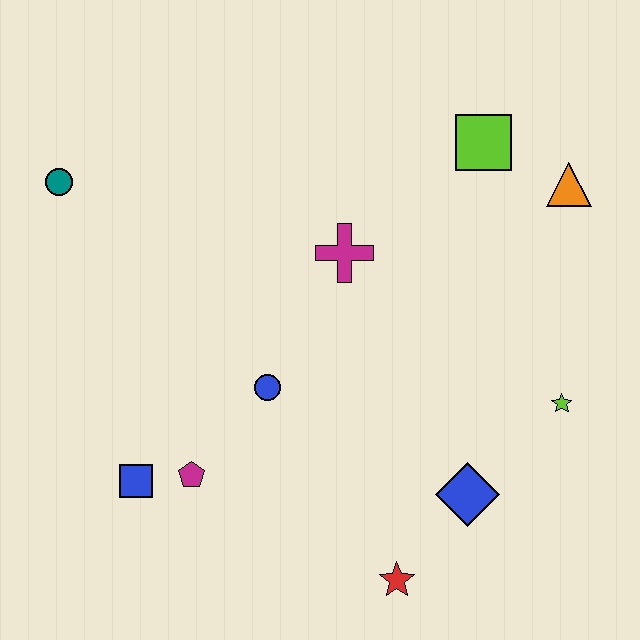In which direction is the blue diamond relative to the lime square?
The blue diamond is below the lime square.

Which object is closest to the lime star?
The blue diamond is closest to the lime star.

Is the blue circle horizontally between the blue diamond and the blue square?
Yes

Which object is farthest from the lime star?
The teal circle is farthest from the lime star.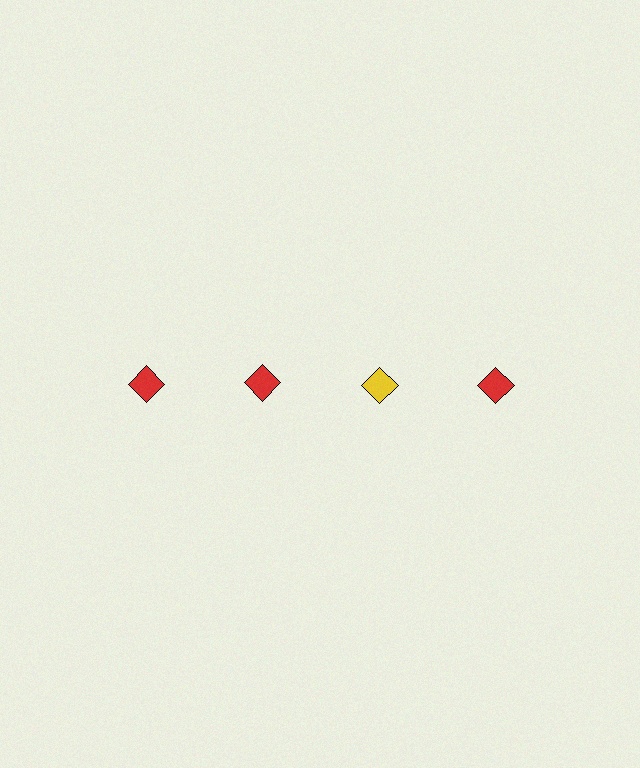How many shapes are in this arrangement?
There are 4 shapes arranged in a grid pattern.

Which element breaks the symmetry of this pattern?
The yellow diamond in the top row, center column breaks the symmetry. All other shapes are red diamonds.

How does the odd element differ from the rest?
It has a different color: yellow instead of red.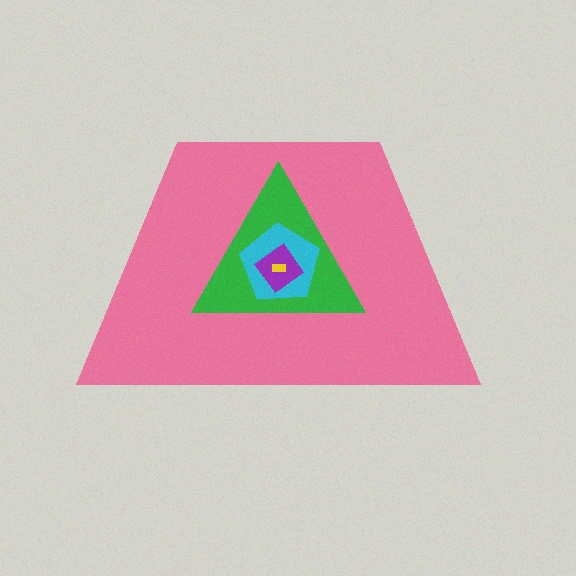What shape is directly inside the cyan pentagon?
The purple diamond.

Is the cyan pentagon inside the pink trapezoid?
Yes.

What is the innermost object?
The yellow rectangle.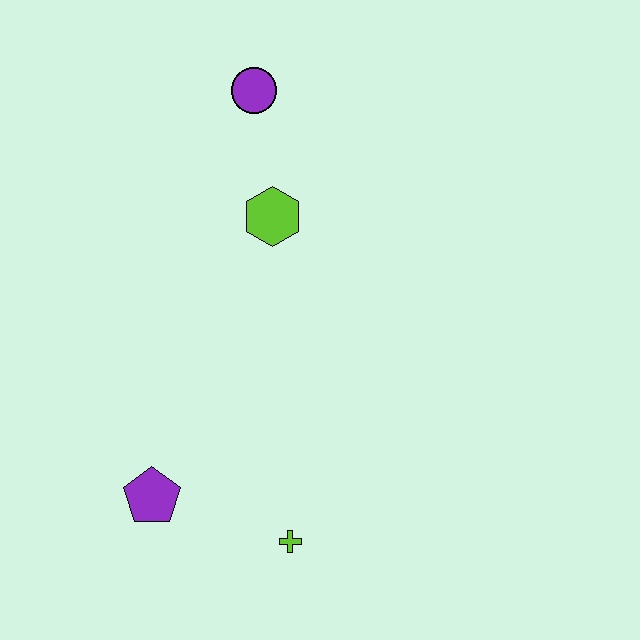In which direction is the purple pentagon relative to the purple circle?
The purple pentagon is below the purple circle.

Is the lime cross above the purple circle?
No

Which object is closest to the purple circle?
The lime hexagon is closest to the purple circle.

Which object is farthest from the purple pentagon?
The purple circle is farthest from the purple pentagon.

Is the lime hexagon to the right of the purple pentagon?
Yes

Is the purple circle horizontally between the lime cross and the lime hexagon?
No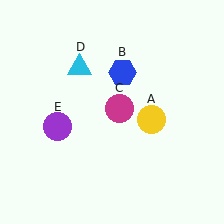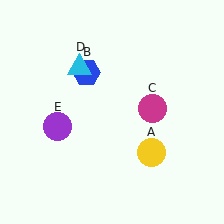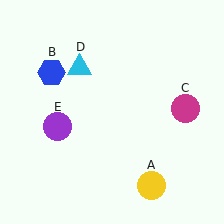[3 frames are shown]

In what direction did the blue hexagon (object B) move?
The blue hexagon (object B) moved left.